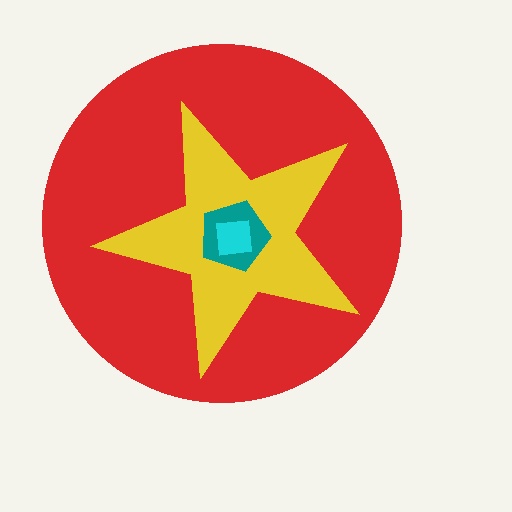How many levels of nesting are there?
4.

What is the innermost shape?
The cyan square.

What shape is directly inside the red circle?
The yellow star.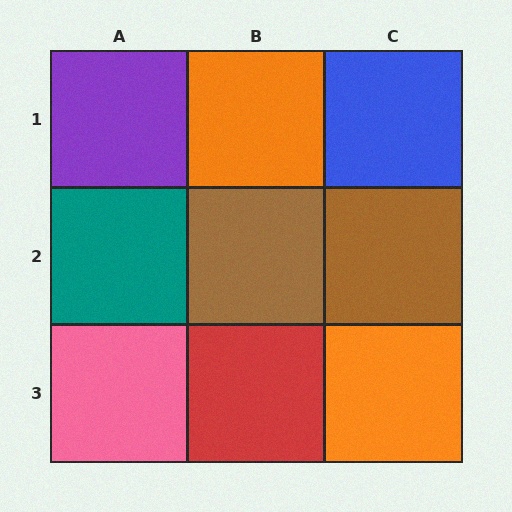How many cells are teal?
1 cell is teal.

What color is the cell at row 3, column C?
Orange.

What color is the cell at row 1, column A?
Purple.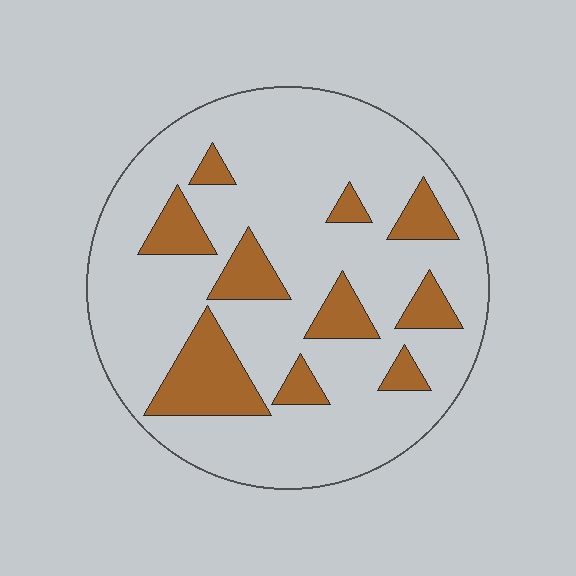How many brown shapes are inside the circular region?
10.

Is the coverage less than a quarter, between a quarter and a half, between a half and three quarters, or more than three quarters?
Less than a quarter.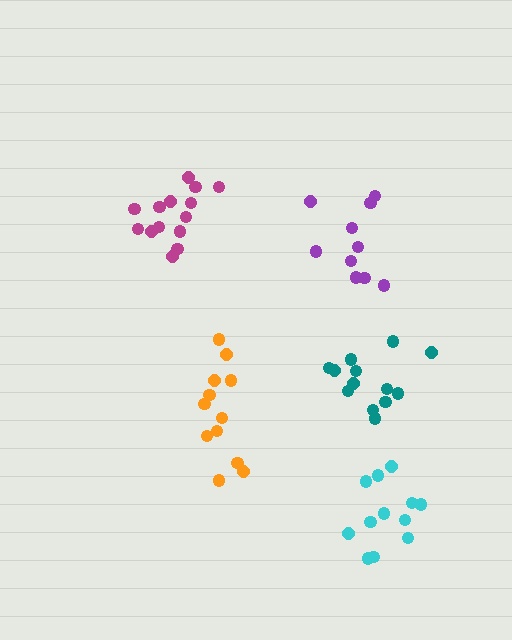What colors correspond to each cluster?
The clusters are colored: orange, cyan, magenta, purple, teal.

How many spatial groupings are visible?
There are 5 spatial groupings.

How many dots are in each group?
Group 1: 12 dots, Group 2: 12 dots, Group 3: 14 dots, Group 4: 10 dots, Group 5: 13 dots (61 total).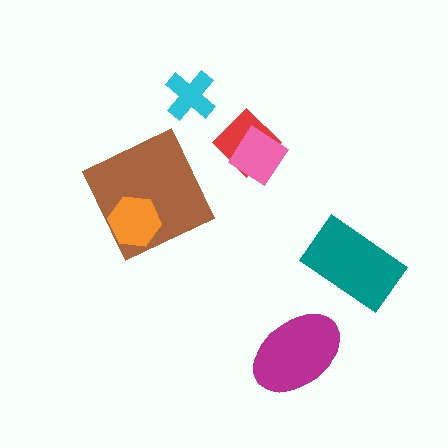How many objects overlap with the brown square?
1 object overlaps with the brown square.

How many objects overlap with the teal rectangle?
0 objects overlap with the teal rectangle.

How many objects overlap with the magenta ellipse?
0 objects overlap with the magenta ellipse.